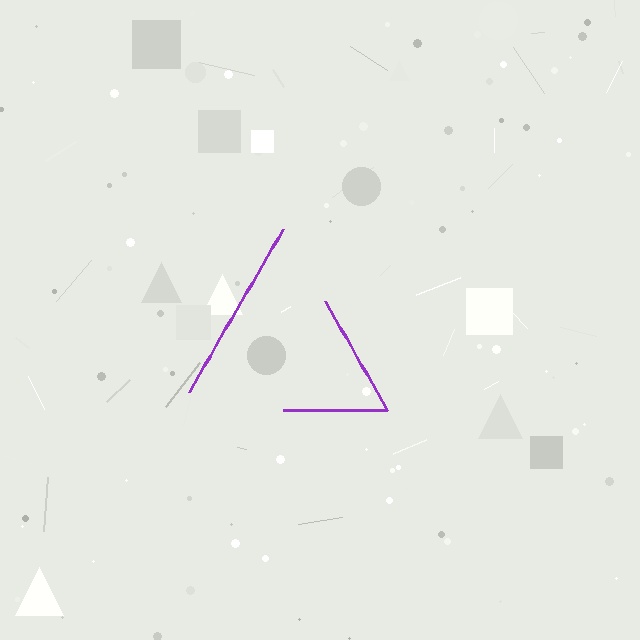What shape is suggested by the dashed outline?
The dashed outline suggests a triangle.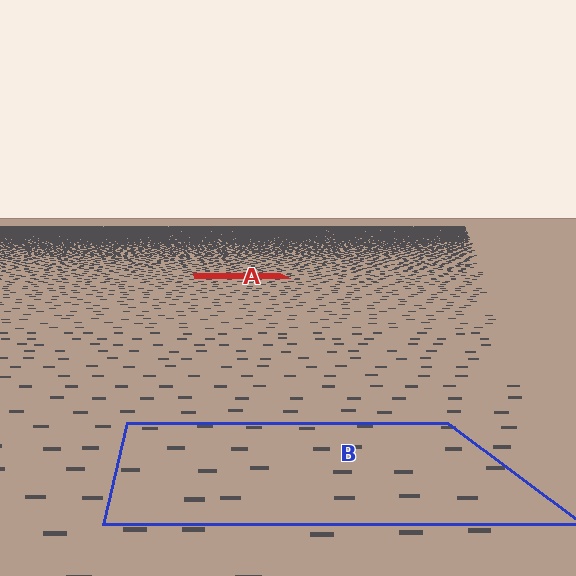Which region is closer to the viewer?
Region B is closer. The texture elements there are larger and more spread out.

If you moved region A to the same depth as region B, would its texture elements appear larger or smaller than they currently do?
They would appear larger. At a closer depth, the same texture elements are projected at a bigger on-screen size.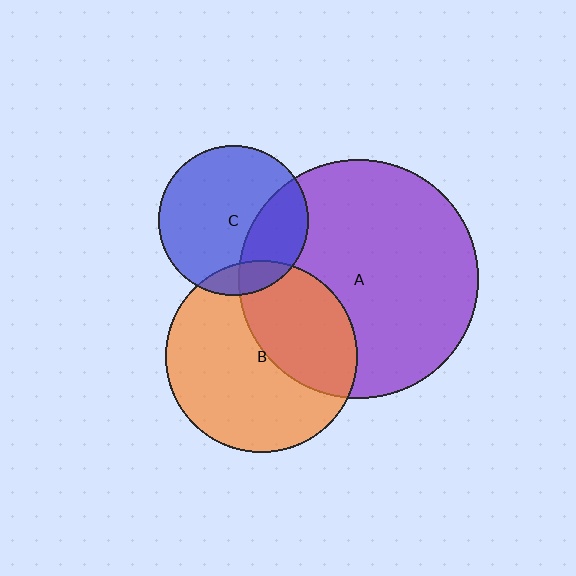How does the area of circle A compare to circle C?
Approximately 2.6 times.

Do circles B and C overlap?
Yes.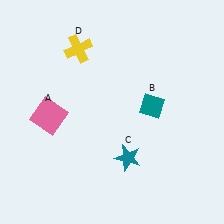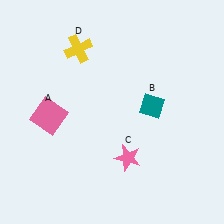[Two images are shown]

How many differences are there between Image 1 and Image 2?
There is 1 difference between the two images.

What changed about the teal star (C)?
In Image 1, C is teal. In Image 2, it changed to pink.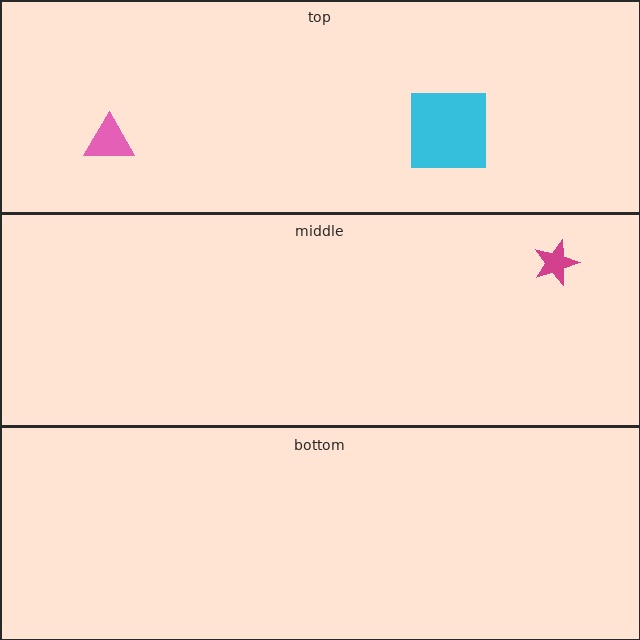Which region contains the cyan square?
The top region.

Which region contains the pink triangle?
The top region.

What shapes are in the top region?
The pink triangle, the cyan square.